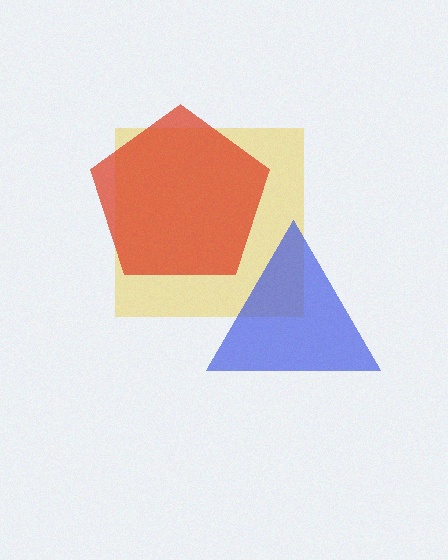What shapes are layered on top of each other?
The layered shapes are: a yellow square, a blue triangle, a red pentagon.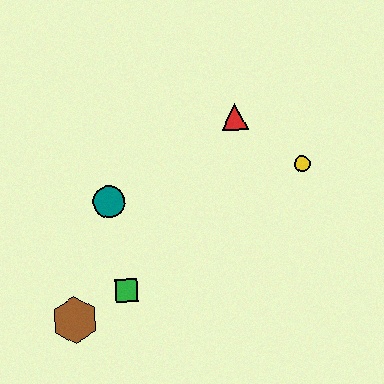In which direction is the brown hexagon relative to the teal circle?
The brown hexagon is below the teal circle.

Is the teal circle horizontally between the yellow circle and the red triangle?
No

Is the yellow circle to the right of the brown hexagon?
Yes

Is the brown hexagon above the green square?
No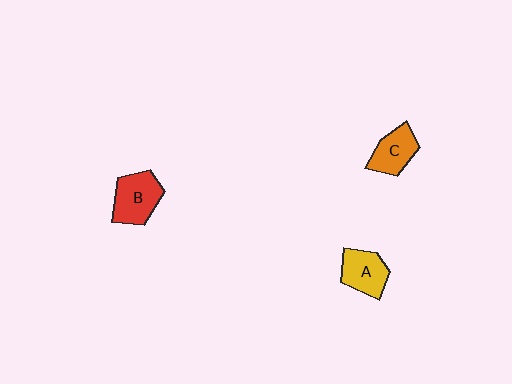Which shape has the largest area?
Shape B (red).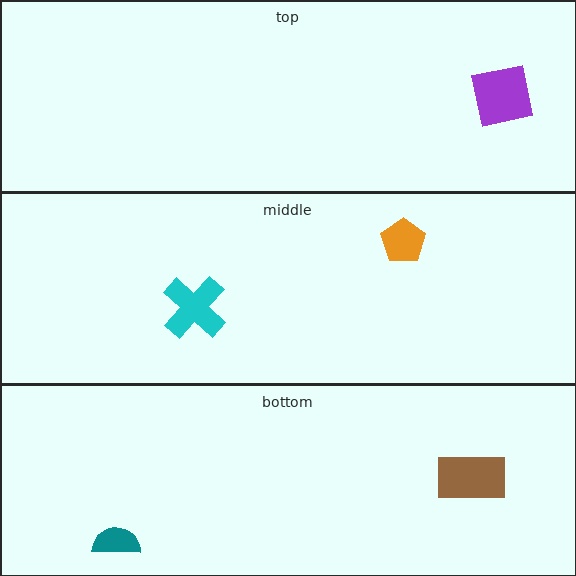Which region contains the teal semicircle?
The bottom region.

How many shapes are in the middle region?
2.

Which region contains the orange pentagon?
The middle region.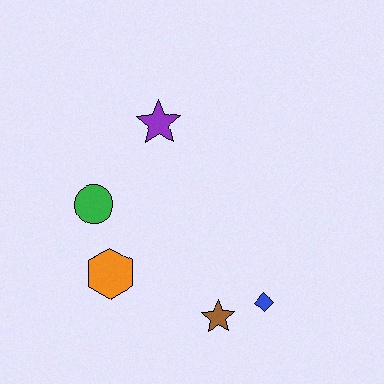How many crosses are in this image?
There are no crosses.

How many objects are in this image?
There are 5 objects.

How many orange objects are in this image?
There is 1 orange object.